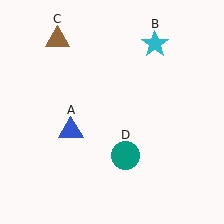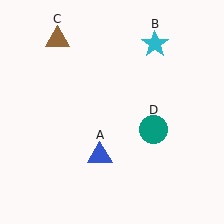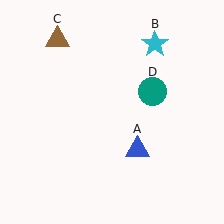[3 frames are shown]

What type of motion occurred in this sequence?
The blue triangle (object A), teal circle (object D) rotated counterclockwise around the center of the scene.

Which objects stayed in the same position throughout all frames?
Cyan star (object B) and brown triangle (object C) remained stationary.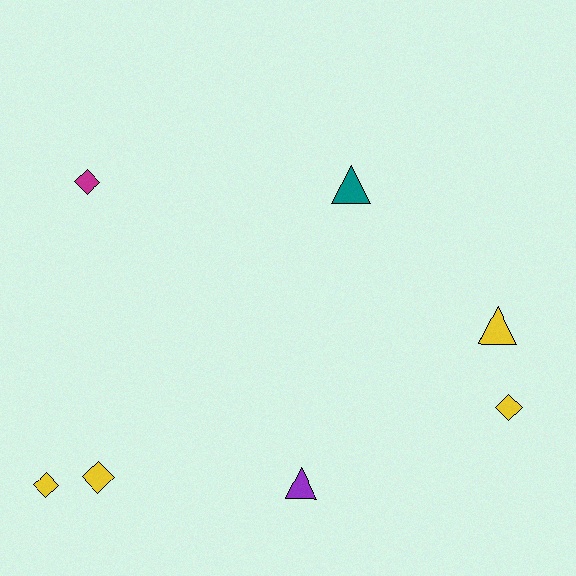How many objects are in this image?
There are 7 objects.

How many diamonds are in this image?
There are 4 diamonds.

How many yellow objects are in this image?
There are 4 yellow objects.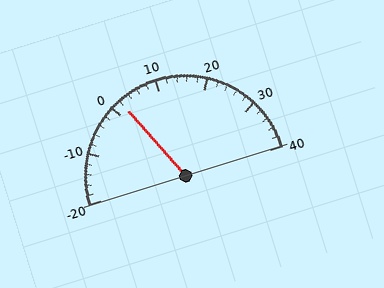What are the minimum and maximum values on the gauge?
The gauge ranges from -20 to 40.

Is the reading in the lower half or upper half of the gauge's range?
The reading is in the lower half of the range (-20 to 40).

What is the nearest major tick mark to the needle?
The nearest major tick mark is 0.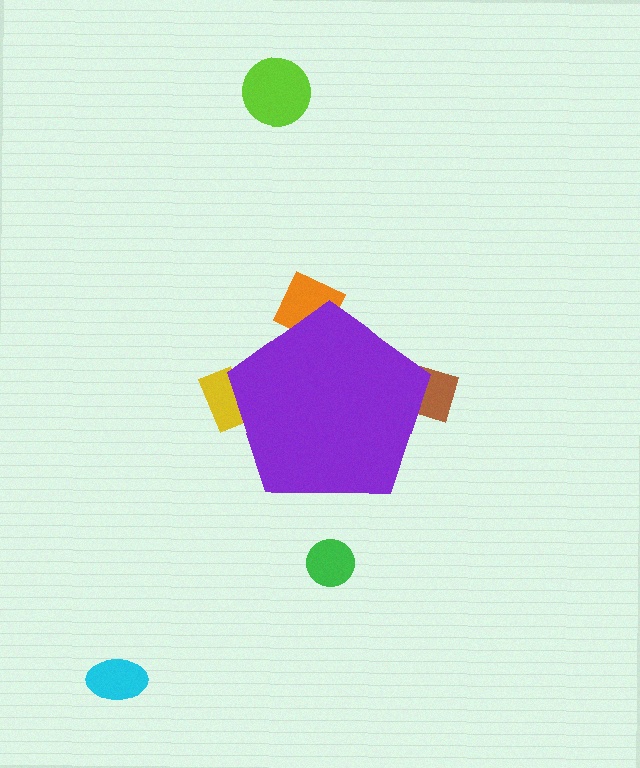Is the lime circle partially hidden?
No, the lime circle is fully visible.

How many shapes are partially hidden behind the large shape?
3 shapes are partially hidden.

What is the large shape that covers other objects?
A purple pentagon.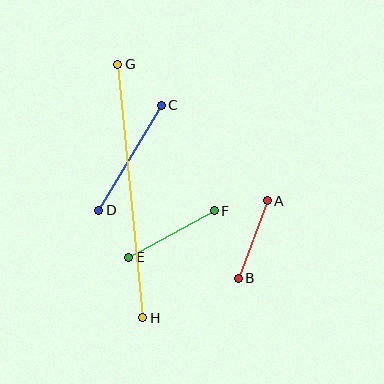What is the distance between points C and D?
The distance is approximately 122 pixels.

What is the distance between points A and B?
The distance is approximately 83 pixels.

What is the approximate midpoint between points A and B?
The midpoint is at approximately (253, 240) pixels.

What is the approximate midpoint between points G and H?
The midpoint is at approximately (130, 191) pixels.